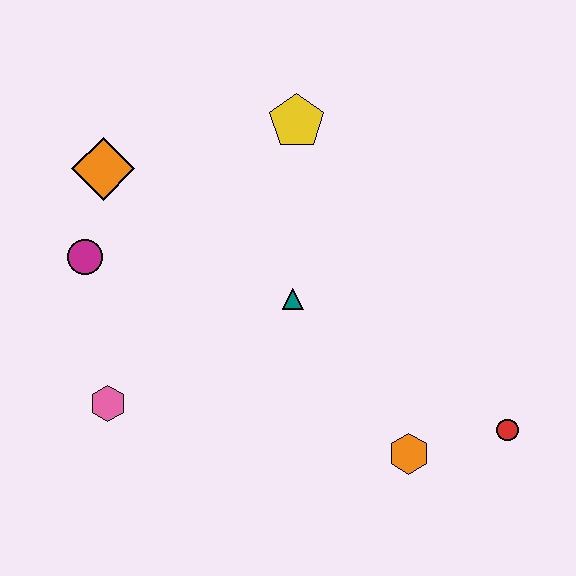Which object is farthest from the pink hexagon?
The red circle is farthest from the pink hexagon.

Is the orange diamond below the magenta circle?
No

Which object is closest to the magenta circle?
The orange diamond is closest to the magenta circle.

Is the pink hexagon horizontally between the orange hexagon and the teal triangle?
No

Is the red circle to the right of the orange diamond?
Yes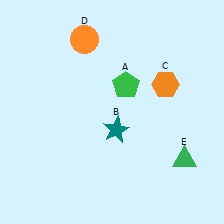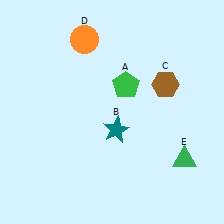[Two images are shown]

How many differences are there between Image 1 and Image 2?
There is 1 difference between the two images.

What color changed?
The hexagon (C) changed from orange in Image 1 to brown in Image 2.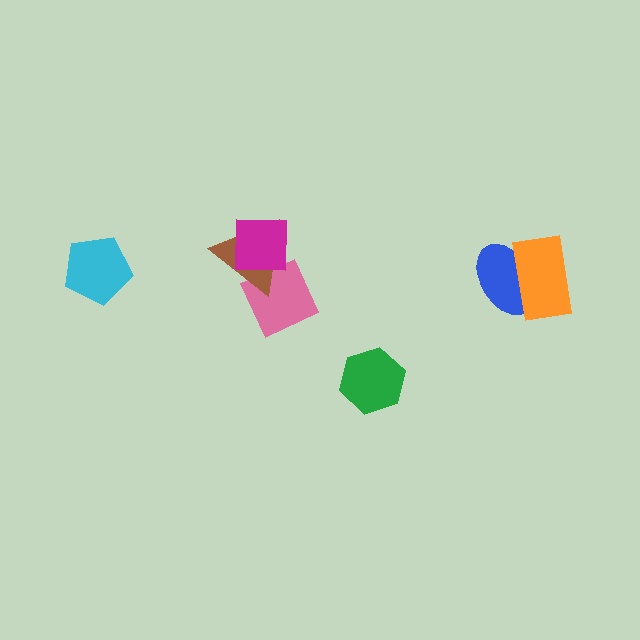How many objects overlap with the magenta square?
1 object overlaps with the magenta square.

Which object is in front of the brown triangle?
The magenta square is in front of the brown triangle.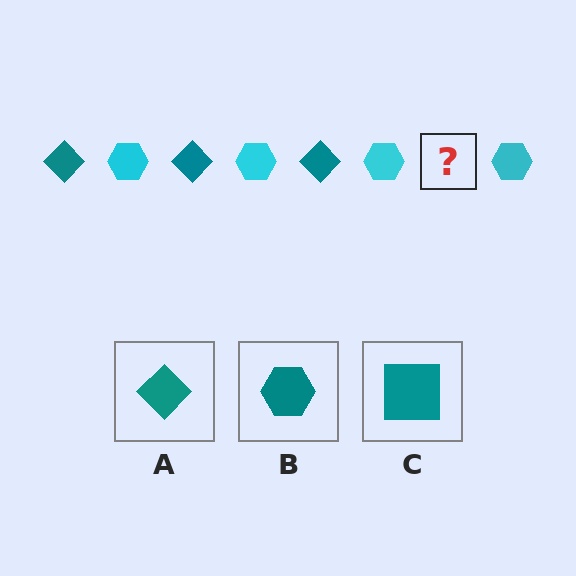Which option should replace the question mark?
Option A.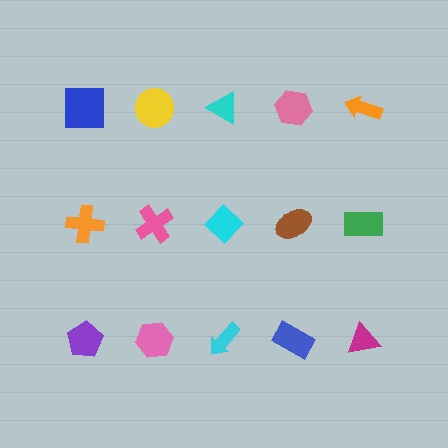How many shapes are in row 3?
5 shapes.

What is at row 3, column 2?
A pink hexagon.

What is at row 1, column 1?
A blue square.